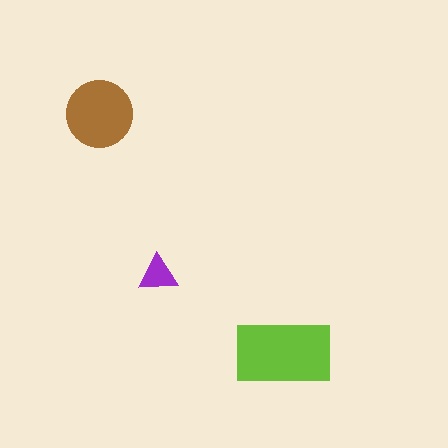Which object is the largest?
The lime rectangle.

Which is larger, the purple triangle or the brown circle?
The brown circle.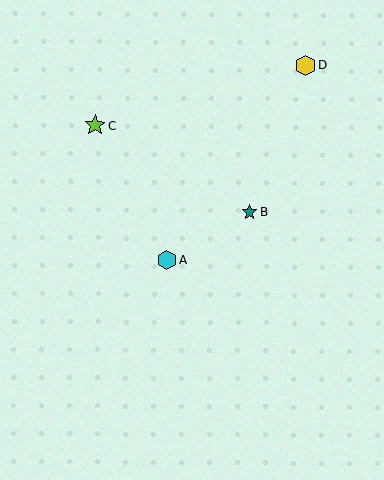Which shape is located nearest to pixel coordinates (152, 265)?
The cyan hexagon (labeled A) at (167, 260) is nearest to that location.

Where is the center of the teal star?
The center of the teal star is at (250, 212).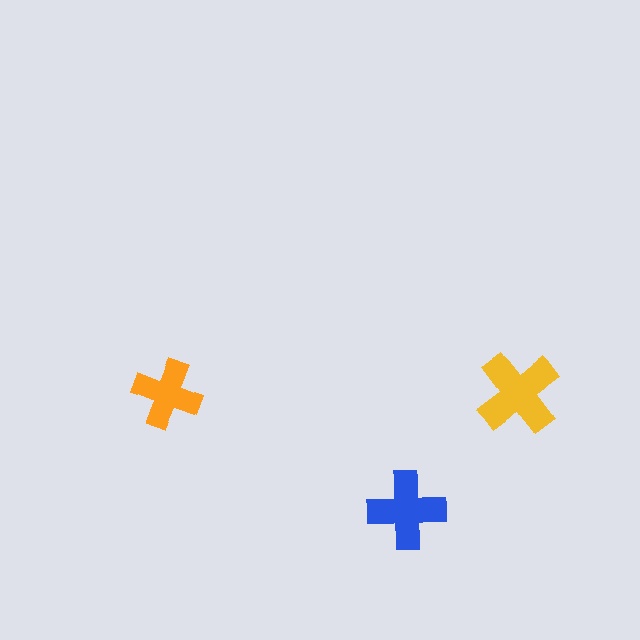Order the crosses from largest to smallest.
the yellow one, the blue one, the orange one.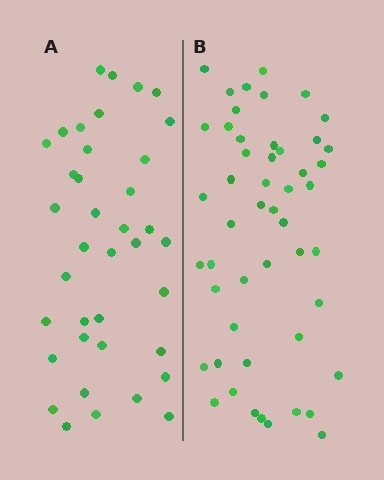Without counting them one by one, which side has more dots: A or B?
Region B (the right region) has more dots.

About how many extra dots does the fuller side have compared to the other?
Region B has roughly 12 or so more dots than region A.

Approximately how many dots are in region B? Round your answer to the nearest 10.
About 50 dots.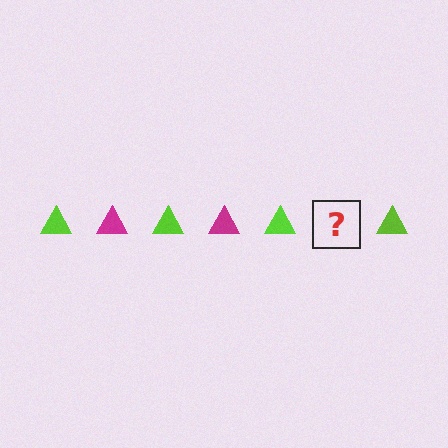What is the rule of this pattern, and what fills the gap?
The rule is that the pattern cycles through lime, magenta triangles. The gap should be filled with a magenta triangle.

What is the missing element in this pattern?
The missing element is a magenta triangle.